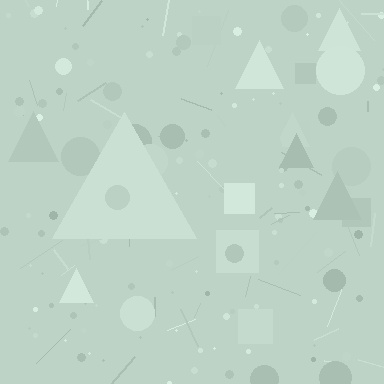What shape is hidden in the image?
A triangle is hidden in the image.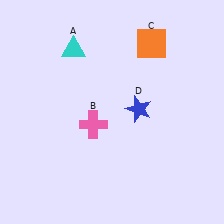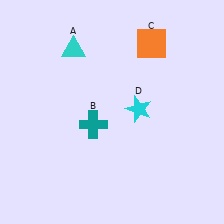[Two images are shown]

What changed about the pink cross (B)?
In Image 1, B is pink. In Image 2, it changed to teal.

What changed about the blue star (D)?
In Image 1, D is blue. In Image 2, it changed to cyan.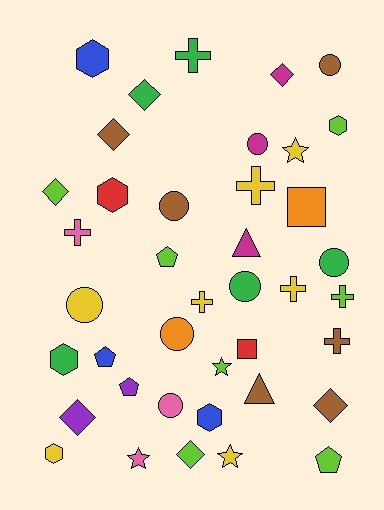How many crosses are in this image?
There are 7 crosses.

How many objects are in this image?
There are 40 objects.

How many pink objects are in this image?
There are 3 pink objects.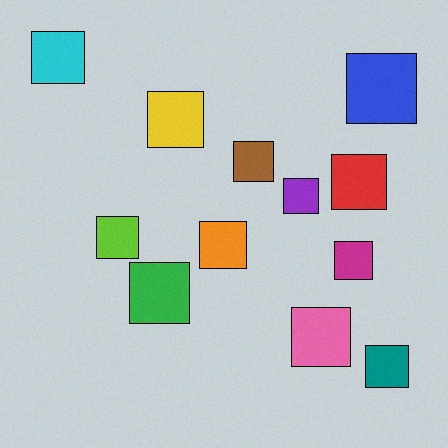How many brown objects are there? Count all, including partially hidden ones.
There is 1 brown object.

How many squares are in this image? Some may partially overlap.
There are 12 squares.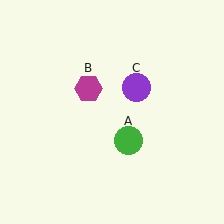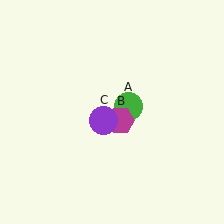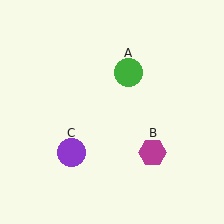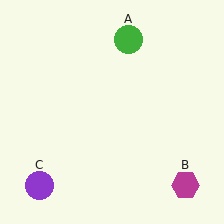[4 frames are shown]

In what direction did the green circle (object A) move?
The green circle (object A) moved up.